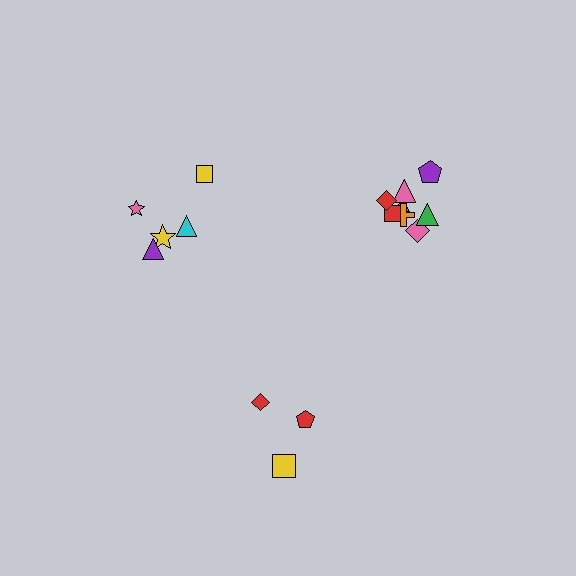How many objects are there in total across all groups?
There are 16 objects.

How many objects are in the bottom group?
There are 3 objects.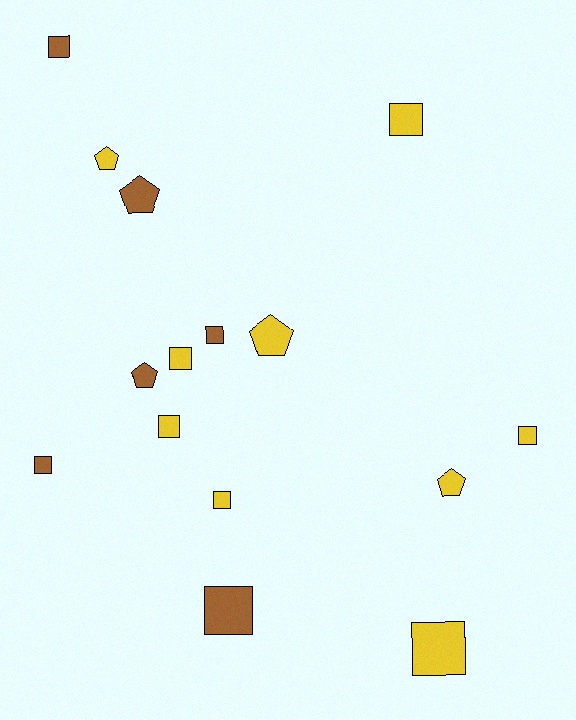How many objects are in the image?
There are 15 objects.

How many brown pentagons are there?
There are 2 brown pentagons.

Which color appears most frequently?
Yellow, with 9 objects.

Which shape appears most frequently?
Square, with 10 objects.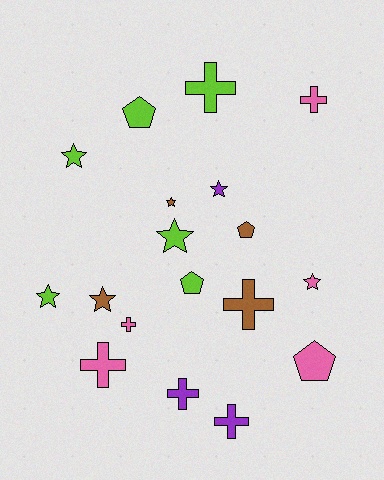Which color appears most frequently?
Lime, with 6 objects.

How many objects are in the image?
There are 18 objects.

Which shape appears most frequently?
Cross, with 7 objects.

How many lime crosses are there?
There is 1 lime cross.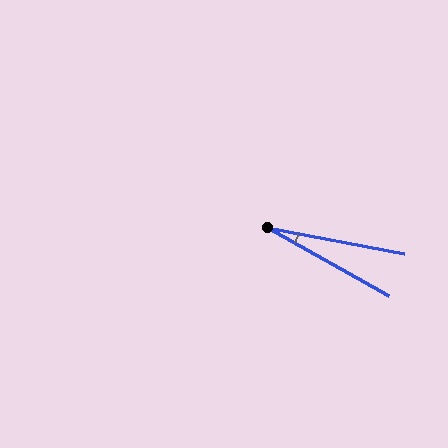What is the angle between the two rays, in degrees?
Approximately 18 degrees.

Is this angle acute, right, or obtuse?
It is acute.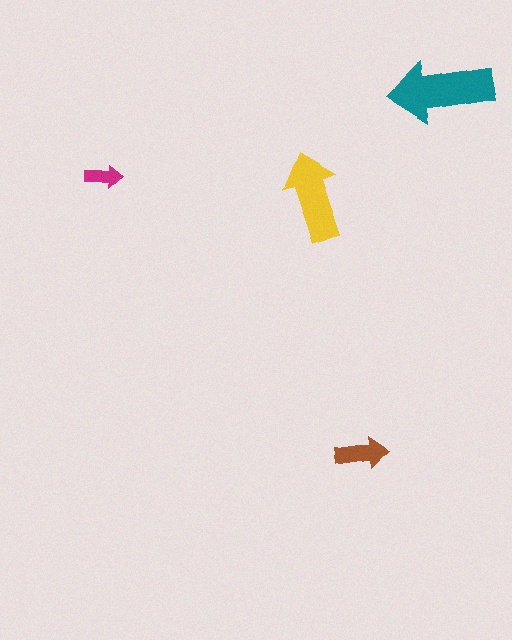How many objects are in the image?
There are 4 objects in the image.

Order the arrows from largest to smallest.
the teal one, the yellow one, the brown one, the magenta one.